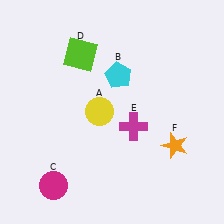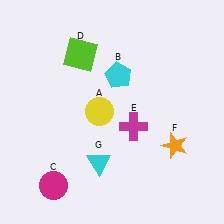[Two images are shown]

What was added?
A cyan triangle (G) was added in Image 2.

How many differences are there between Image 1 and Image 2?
There is 1 difference between the two images.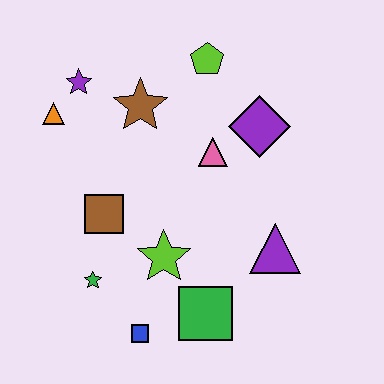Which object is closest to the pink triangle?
The purple diamond is closest to the pink triangle.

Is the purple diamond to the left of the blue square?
No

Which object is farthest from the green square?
The purple star is farthest from the green square.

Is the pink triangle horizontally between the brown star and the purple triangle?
Yes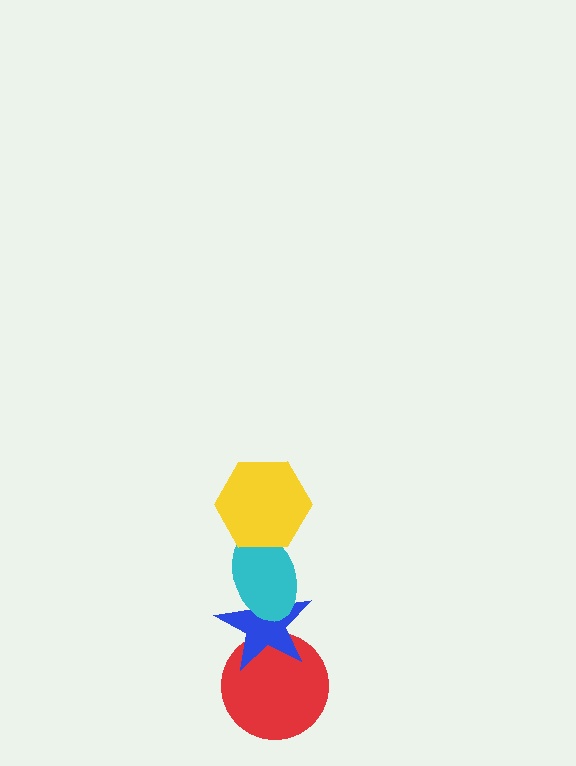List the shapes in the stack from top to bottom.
From top to bottom: the yellow hexagon, the cyan ellipse, the blue star, the red circle.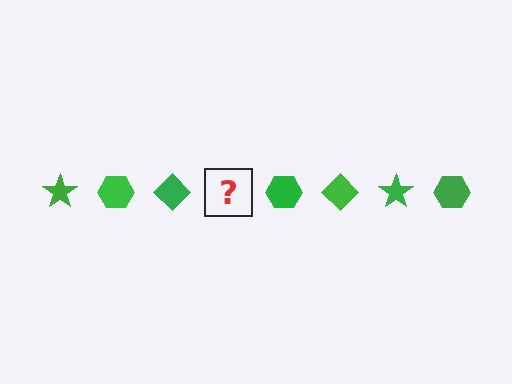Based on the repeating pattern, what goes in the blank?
The blank should be a green star.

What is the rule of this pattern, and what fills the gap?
The rule is that the pattern cycles through star, hexagon, diamond shapes in green. The gap should be filled with a green star.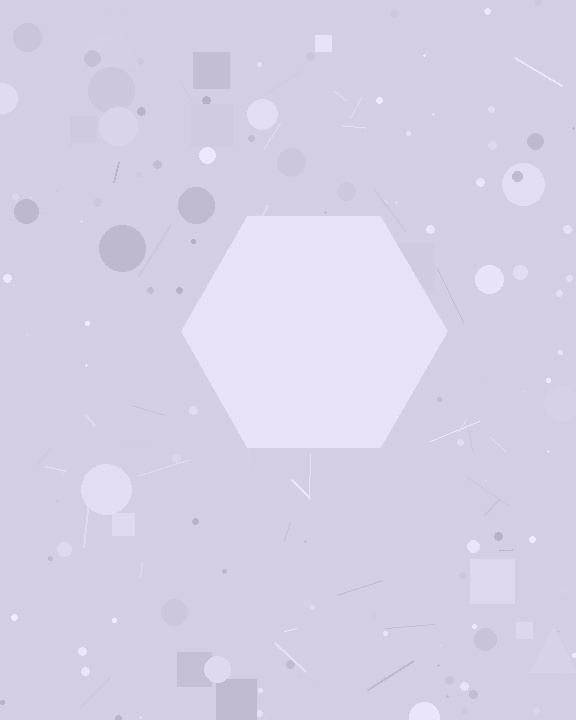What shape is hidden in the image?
A hexagon is hidden in the image.